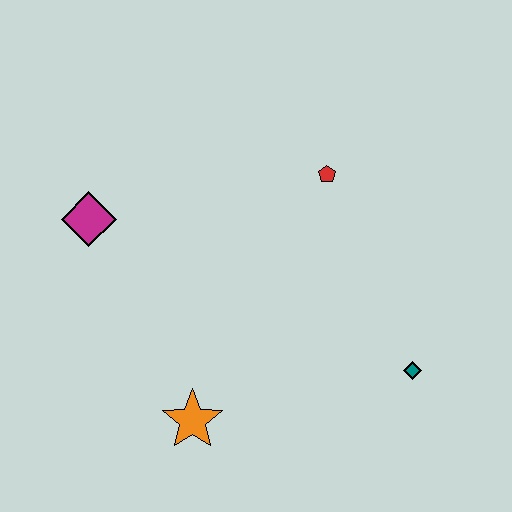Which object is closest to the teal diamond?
The red pentagon is closest to the teal diamond.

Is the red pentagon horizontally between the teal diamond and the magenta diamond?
Yes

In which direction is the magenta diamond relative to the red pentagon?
The magenta diamond is to the left of the red pentagon.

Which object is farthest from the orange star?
The red pentagon is farthest from the orange star.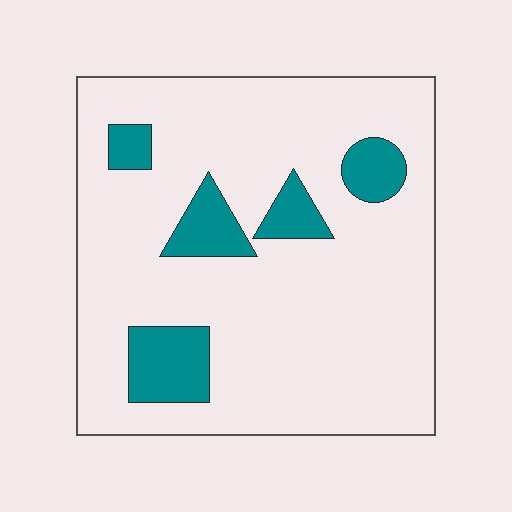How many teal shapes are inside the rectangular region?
5.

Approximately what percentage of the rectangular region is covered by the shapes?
Approximately 15%.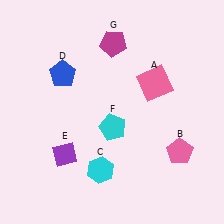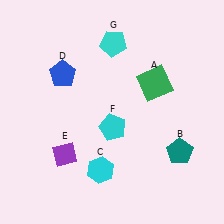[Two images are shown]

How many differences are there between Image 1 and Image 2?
There are 3 differences between the two images.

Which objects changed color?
A changed from pink to green. B changed from pink to teal. G changed from magenta to cyan.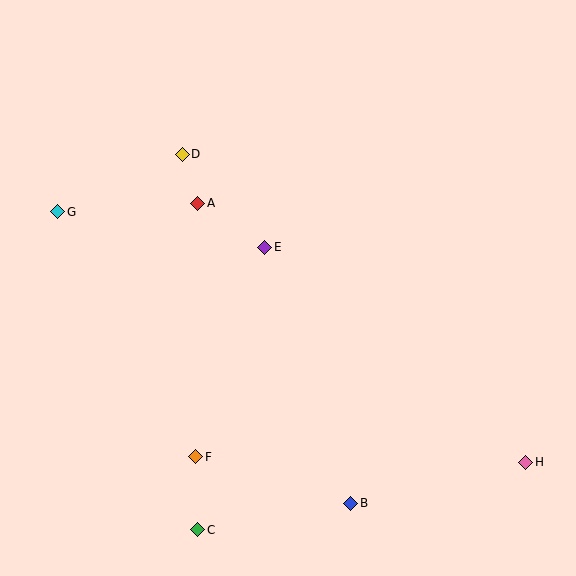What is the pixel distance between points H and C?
The distance between H and C is 335 pixels.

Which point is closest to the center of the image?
Point E at (265, 247) is closest to the center.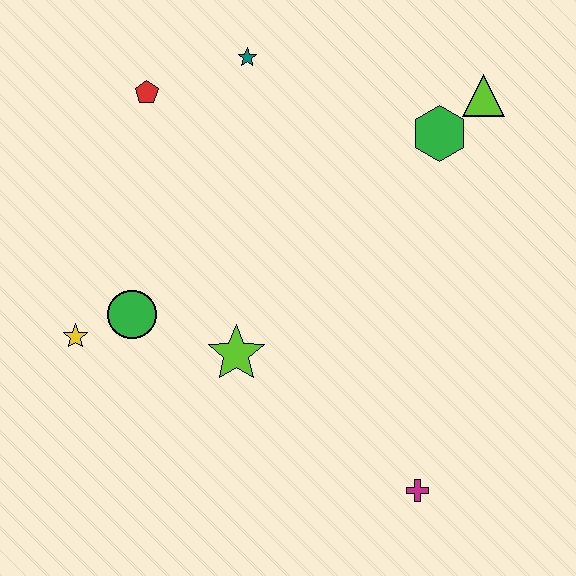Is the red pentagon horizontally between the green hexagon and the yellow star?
Yes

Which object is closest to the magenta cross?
The lime star is closest to the magenta cross.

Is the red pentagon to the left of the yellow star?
No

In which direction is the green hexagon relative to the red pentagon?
The green hexagon is to the right of the red pentagon.